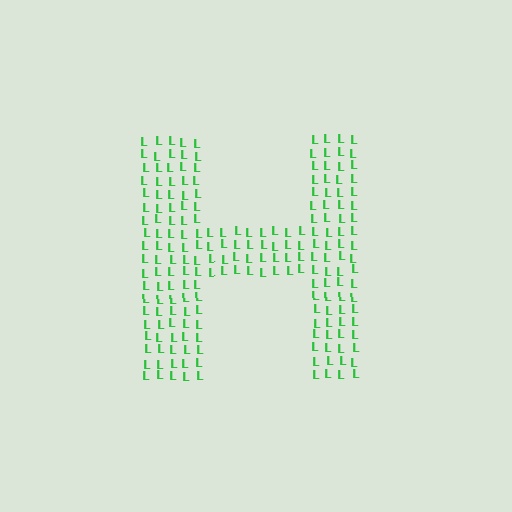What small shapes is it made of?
It is made of small letter L's.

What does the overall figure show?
The overall figure shows the letter H.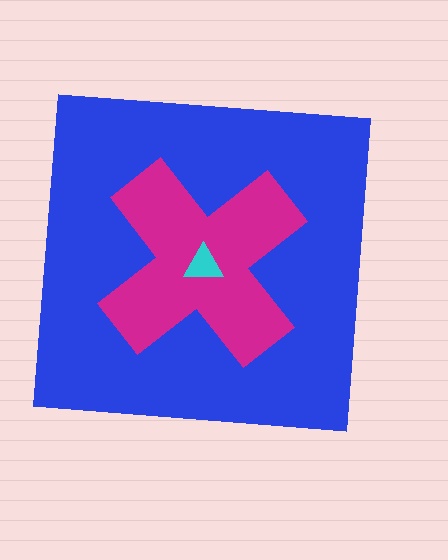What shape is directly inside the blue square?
The magenta cross.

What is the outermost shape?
The blue square.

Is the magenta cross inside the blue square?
Yes.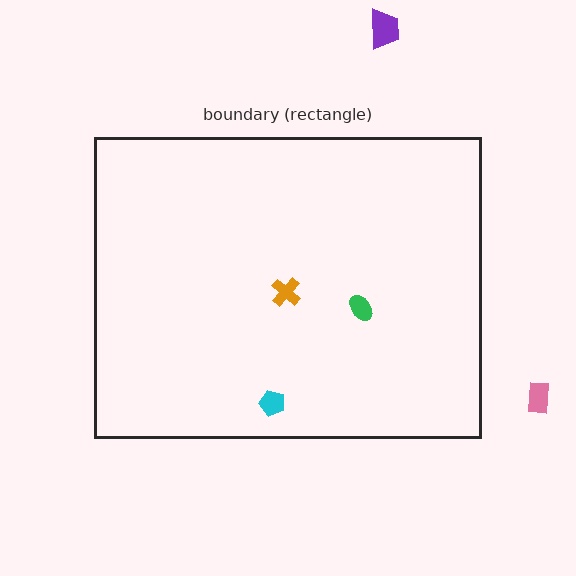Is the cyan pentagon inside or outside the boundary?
Inside.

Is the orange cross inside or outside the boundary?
Inside.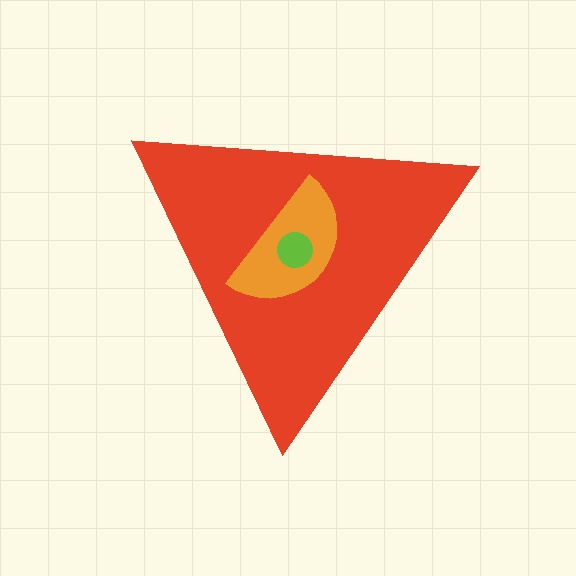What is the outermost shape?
The red triangle.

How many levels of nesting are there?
3.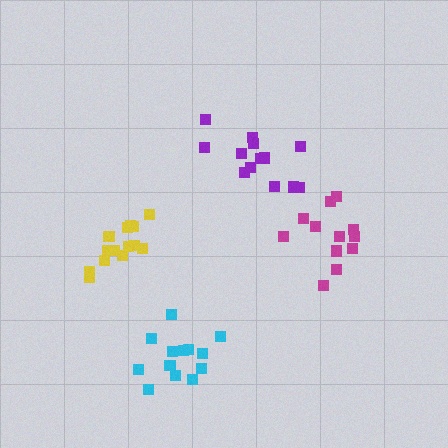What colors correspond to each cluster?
The clusters are colored: yellow, cyan, purple, magenta.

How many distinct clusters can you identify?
There are 4 distinct clusters.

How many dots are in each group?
Group 1: 14 dots, Group 2: 13 dots, Group 3: 13 dots, Group 4: 12 dots (52 total).